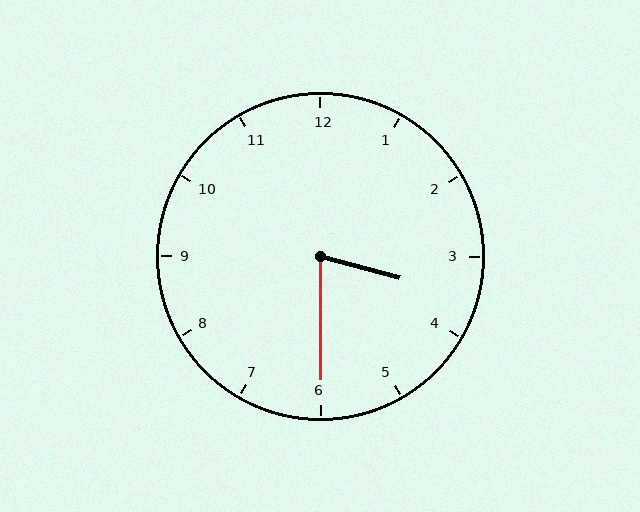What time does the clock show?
3:30.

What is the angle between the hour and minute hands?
Approximately 75 degrees.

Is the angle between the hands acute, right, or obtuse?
It is acute.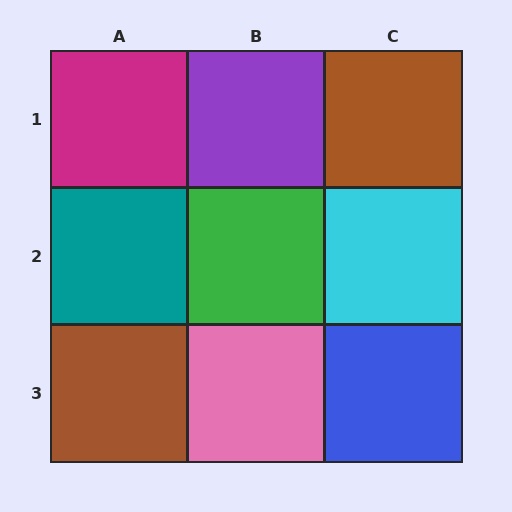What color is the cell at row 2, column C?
Cyan.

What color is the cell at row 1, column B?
Purple.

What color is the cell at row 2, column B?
Green.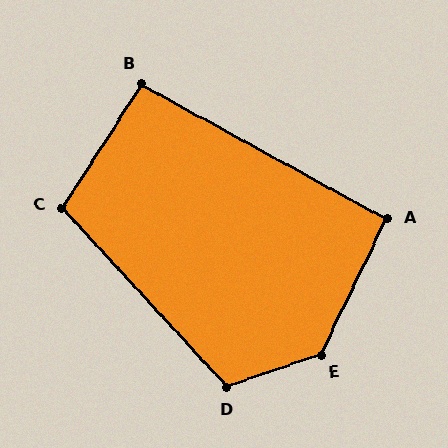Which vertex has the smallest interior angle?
A, at approximately 93 degrees.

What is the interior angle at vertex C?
Approximately 105 degrees (obtuse).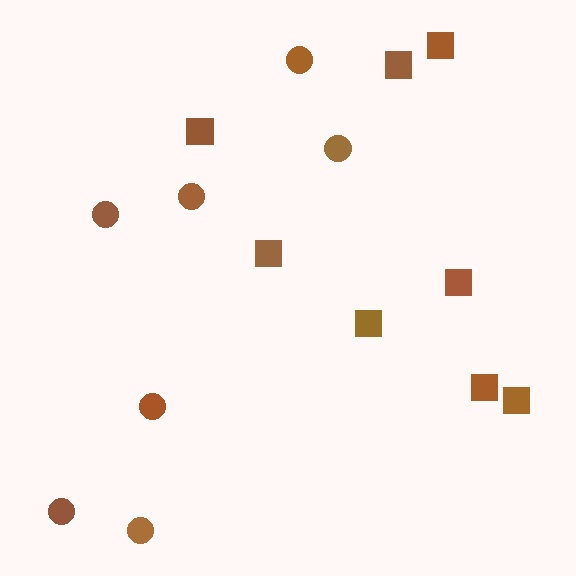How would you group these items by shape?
There are 2 groups: one group of circles (7) and one group of squares (8).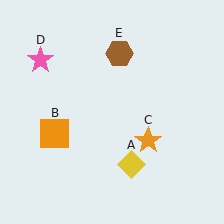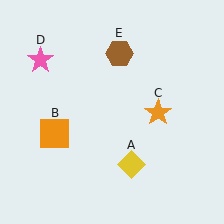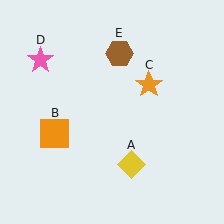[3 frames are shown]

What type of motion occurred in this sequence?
The orange star (object C) rotated counterclockwise around the center of the scene.